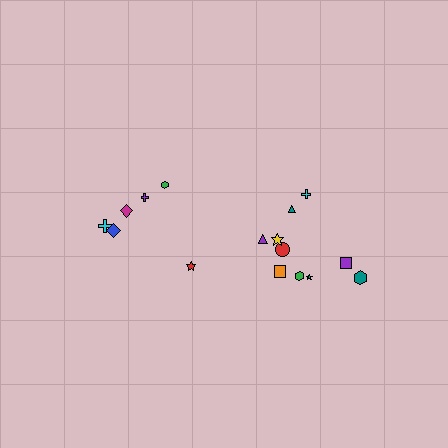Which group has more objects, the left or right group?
The right group.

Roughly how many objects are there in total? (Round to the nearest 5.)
Roughly 15 objects in total.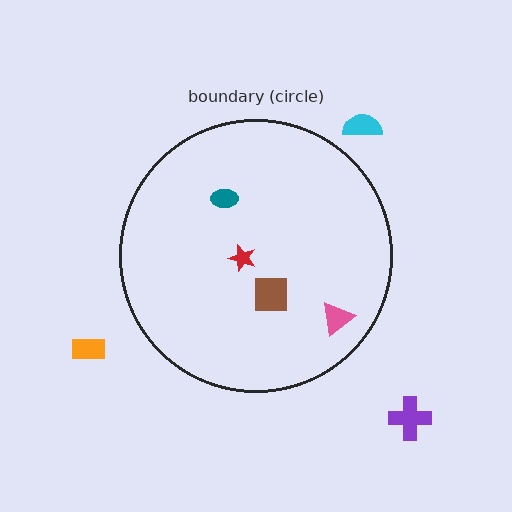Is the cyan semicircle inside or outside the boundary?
Outside.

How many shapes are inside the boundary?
4 inside, 3 outside.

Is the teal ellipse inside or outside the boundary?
Inside.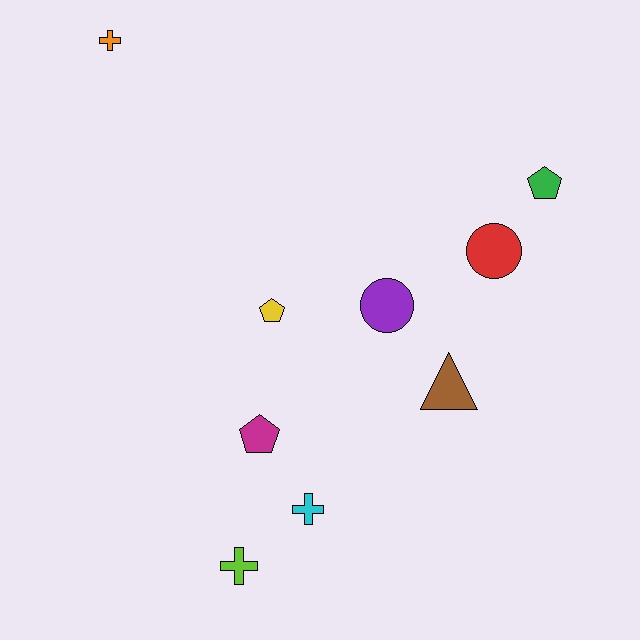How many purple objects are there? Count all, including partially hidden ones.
There is 1 purple object.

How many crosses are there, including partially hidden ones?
There are 3 crosses.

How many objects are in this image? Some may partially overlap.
There are 9 objects.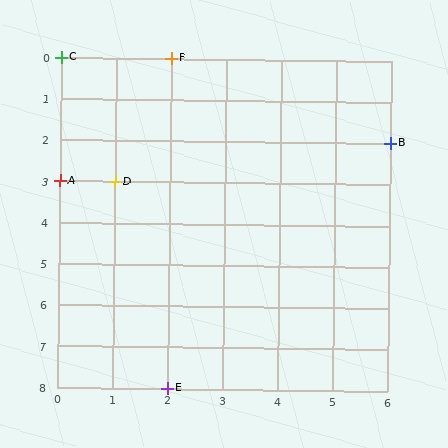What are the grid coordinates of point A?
Point A is at grid coordinates (0, 3).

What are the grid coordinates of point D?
Point D is at grid coordinates (1, 3).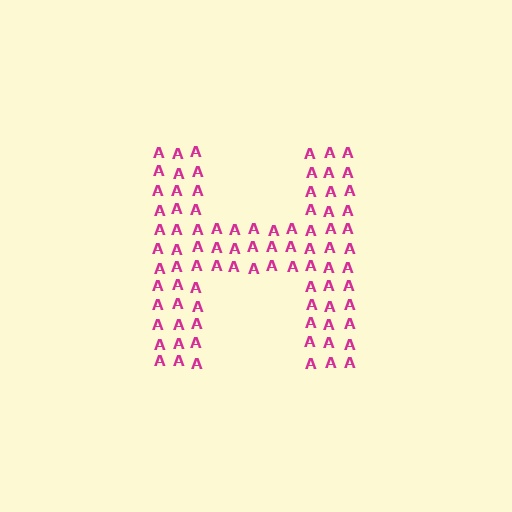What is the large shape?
The large shape is the letter H.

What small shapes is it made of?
It is made of small letter A's.